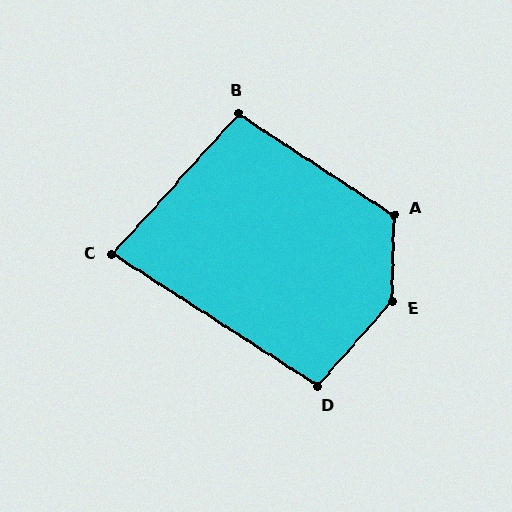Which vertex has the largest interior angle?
E, at approximately 139 degrees.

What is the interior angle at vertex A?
Approximately 122 degrees (obtuse).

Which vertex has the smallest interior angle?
C, at approximately 81 degrees.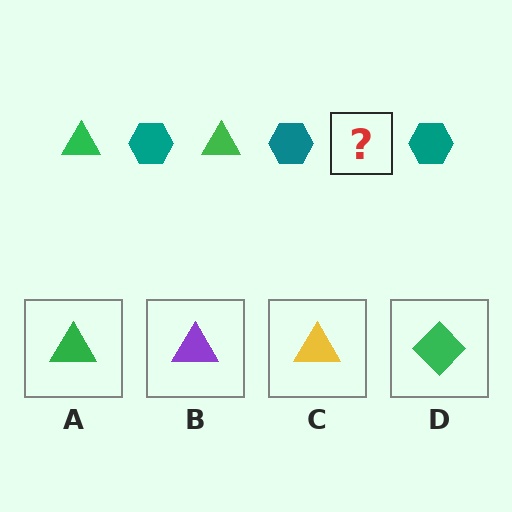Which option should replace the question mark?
Option A.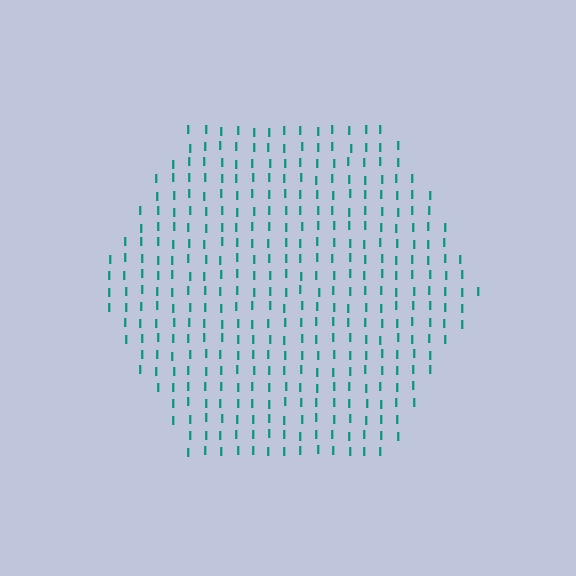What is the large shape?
The large shape is a hexagon.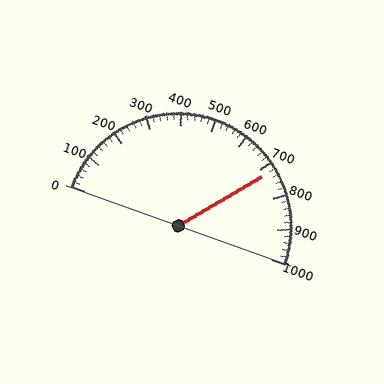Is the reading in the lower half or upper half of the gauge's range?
The reading is in the upper half of the range (0 to 1000).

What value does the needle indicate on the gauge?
The needle indicates approximately 720.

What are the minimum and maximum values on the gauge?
The gauge ranges from 0 to 1000.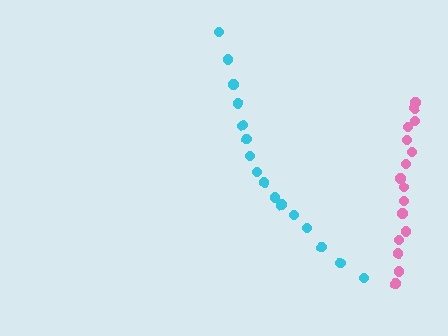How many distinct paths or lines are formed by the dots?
There are 2 distinct paths.